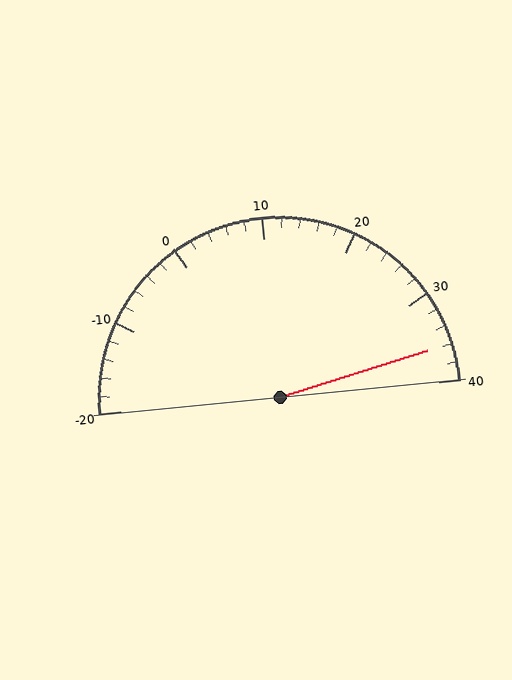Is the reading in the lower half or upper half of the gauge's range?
The reading is in the upper half of the range (-20 to 40).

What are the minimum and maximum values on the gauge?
The gauge ranges from -20 to 40.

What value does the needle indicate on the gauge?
The needle indicates approximately 36.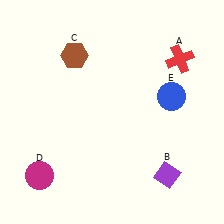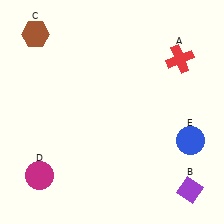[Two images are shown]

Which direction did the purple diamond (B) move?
The purple diamond (B) moved right.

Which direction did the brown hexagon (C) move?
The brown hexagon (C) moved left.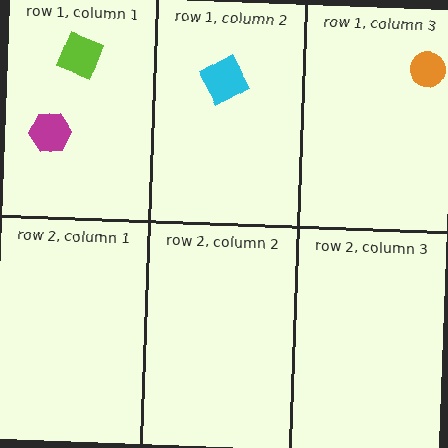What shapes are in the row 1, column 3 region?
The orange circle.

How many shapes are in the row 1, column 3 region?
1.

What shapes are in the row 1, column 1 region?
The lime diamond, the magenta hexagon.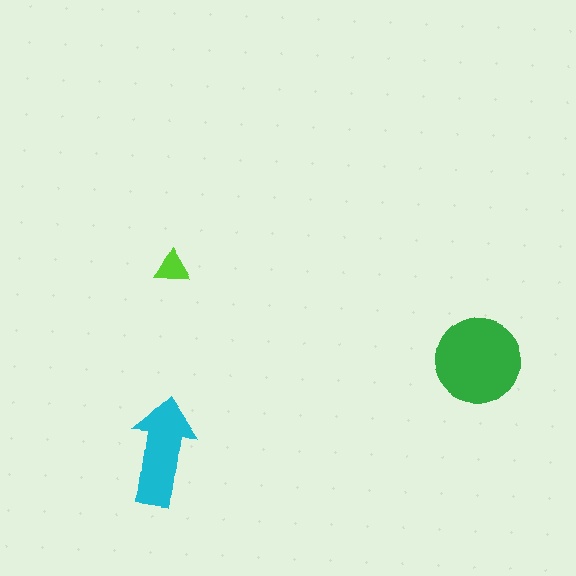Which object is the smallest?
The lime triangle.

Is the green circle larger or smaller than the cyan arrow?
Larger.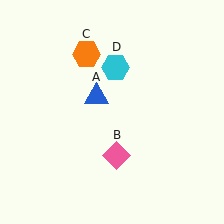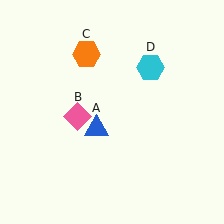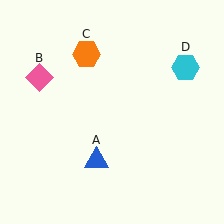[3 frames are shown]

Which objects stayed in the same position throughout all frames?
Orange hexagon (object C) remained stationary.